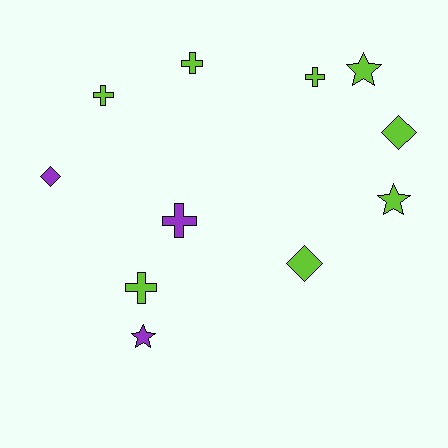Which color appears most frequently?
Lime, with 8 objects.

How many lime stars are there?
There are 2 lime stars.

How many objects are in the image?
There are 11 objects.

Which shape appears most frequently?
Cross, with 5 objects.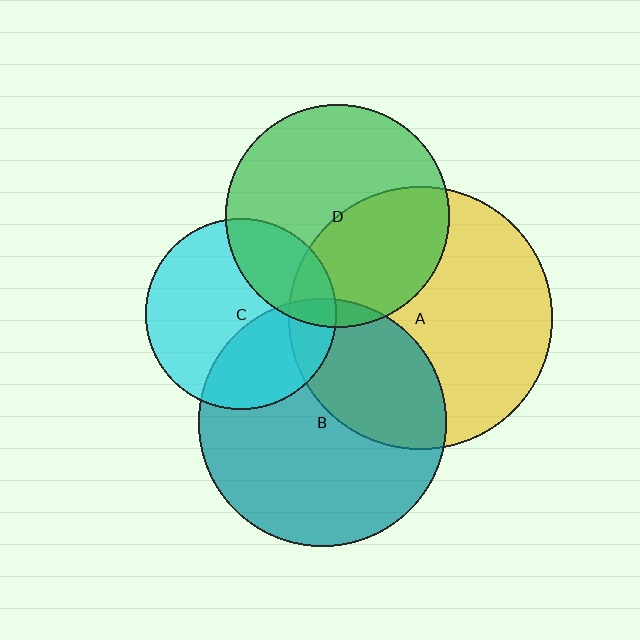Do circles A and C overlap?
Yes.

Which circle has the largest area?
Circle A (yellow).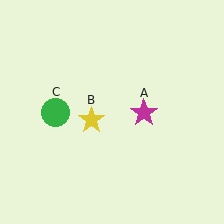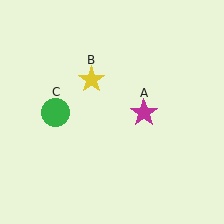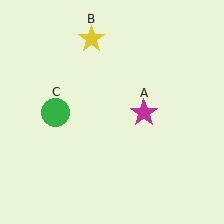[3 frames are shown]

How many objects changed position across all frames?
1 object changed position: yellow star (object B).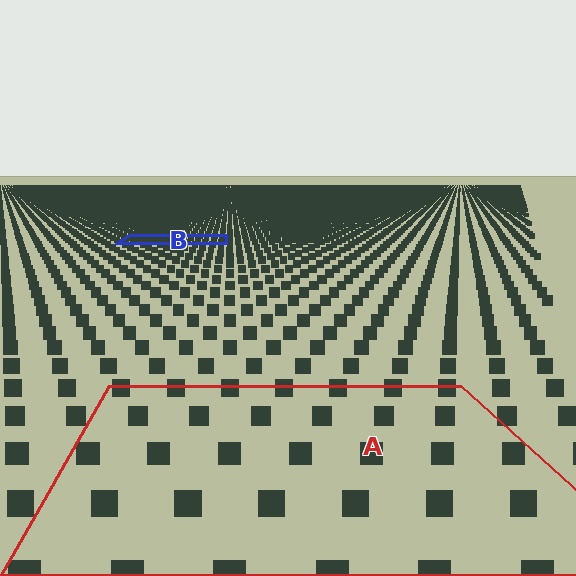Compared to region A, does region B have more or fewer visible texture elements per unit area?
Region B has more texture elements per unit area — they are packed more densely because it is farther away.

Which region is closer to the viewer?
Region A is closer. The texture elements there are larger and more spread out.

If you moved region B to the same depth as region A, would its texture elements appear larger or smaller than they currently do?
They would appear larger. At a closer depth, the same texture elements are projected at a bigger on-screen size.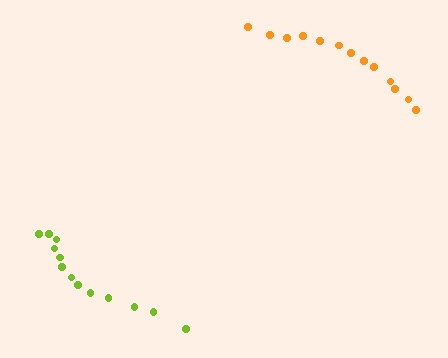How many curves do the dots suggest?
There are 2 distinct paths.